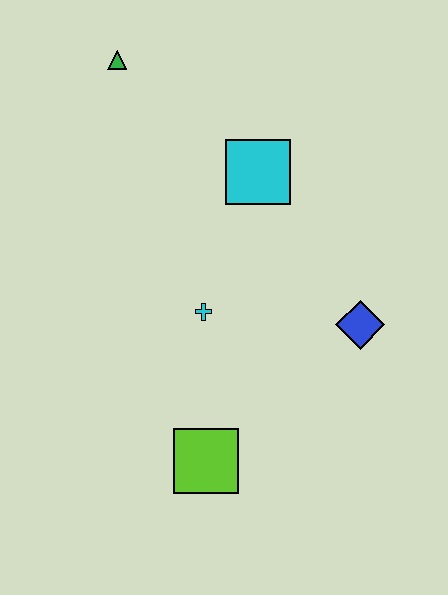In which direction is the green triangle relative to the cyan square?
The green triangle is to the left of the cyan square.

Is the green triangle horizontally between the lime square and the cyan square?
No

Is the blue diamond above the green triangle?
No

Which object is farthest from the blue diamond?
The green triangle is farthest from the blue diamond.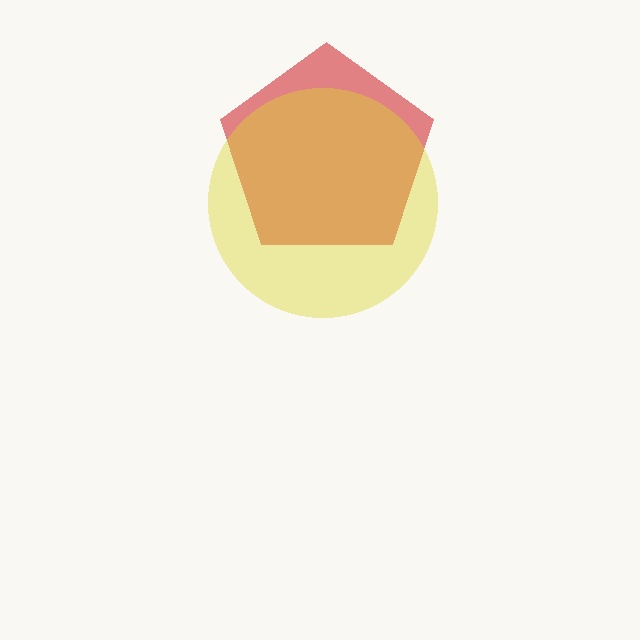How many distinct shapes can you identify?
There are 2 distinct shapes: a red pentagon, a yellow circle.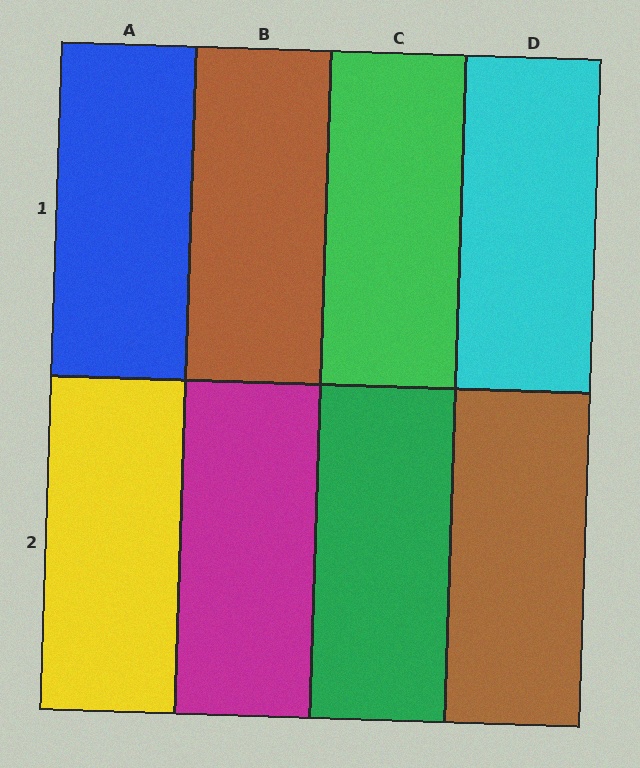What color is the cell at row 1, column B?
Brown.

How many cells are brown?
2 cells are brown.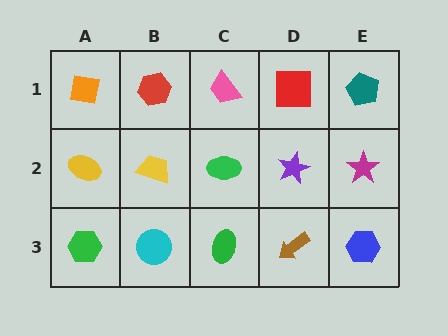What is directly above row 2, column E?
A teal pentagon.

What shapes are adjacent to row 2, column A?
An orange square (row 1, column A), a green hexagon (row 3, column A), a yellow trapezoid (row 2, column B).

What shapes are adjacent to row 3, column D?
A purple star (row 2, column D), a green ellipse (row 3, column C), a blue hexagon (row 3, column E).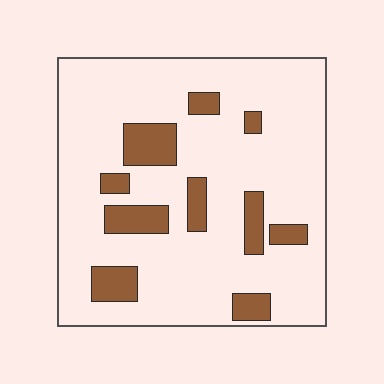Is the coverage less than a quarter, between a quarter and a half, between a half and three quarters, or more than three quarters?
Less than a quarter.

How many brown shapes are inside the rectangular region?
10.